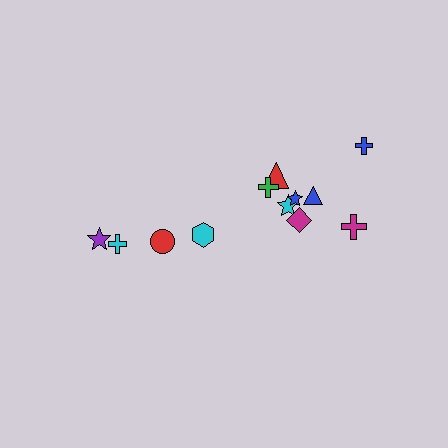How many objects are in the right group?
There are 8 objects.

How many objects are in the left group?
There are 4 objects.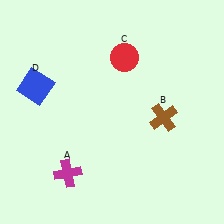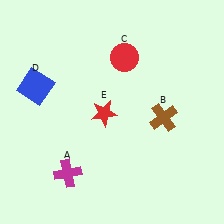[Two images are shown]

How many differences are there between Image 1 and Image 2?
There is 1 difference between the two images.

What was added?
A red star (E) was added in Image 2.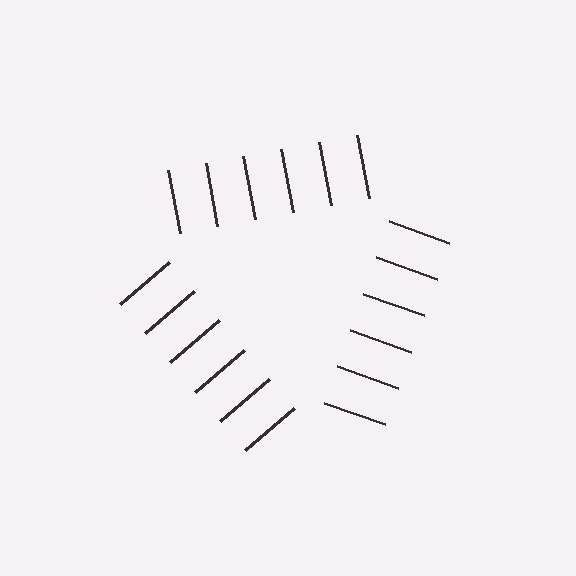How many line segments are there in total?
18 — 6 along each of the 3 edges.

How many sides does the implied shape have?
3 sides — the line-ends trace a triangle.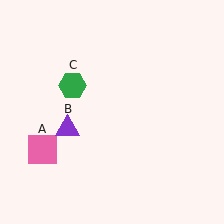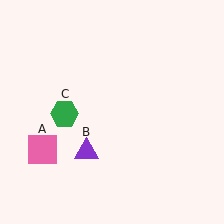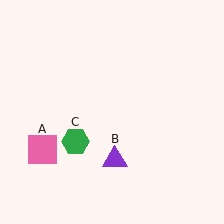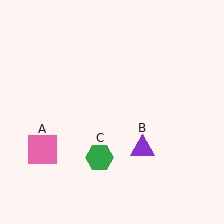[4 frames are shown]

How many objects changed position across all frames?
2 objects changed position: purple triangle (object B), green hexagon (object C).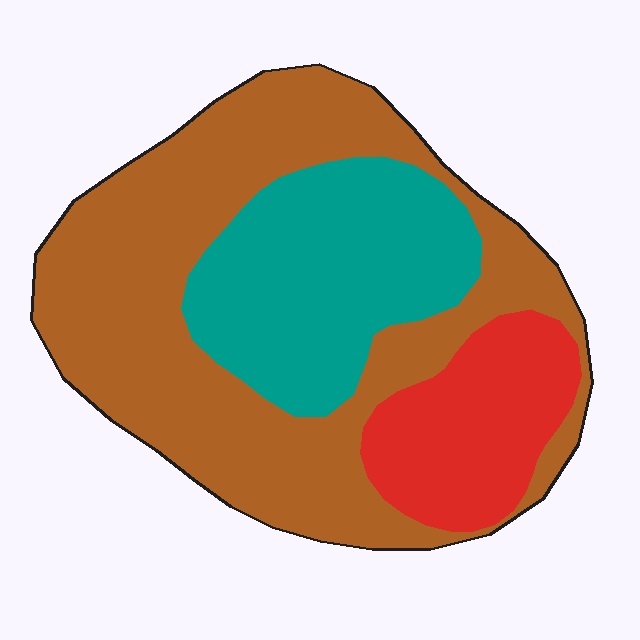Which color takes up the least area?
Red, at roughly 15%.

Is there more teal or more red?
Teal.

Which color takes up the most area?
Brown, at roughly 55%.